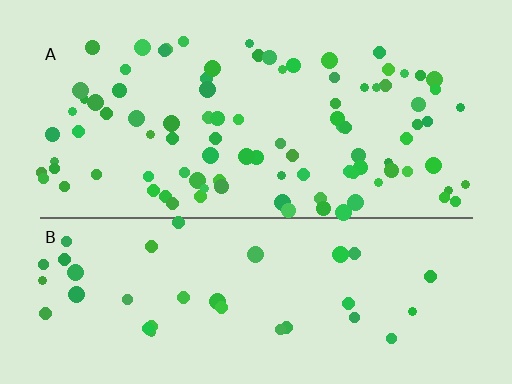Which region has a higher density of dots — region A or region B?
A (the top).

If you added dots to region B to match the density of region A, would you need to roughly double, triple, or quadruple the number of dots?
Approximately double.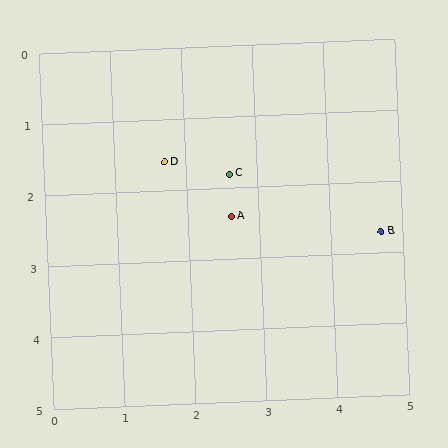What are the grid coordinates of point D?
Point D is at approximately (1.7, 1.6).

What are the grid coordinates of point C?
Point C is at approximately (2.6, 1.8).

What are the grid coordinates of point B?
Point B is at approximately (4.7, 2.7).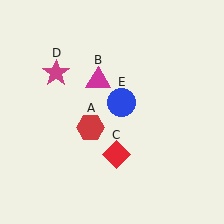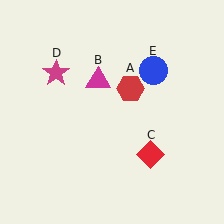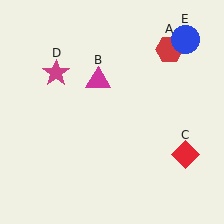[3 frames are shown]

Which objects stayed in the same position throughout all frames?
Magenta triangle (object B) and magenta star (object D) remained stationary.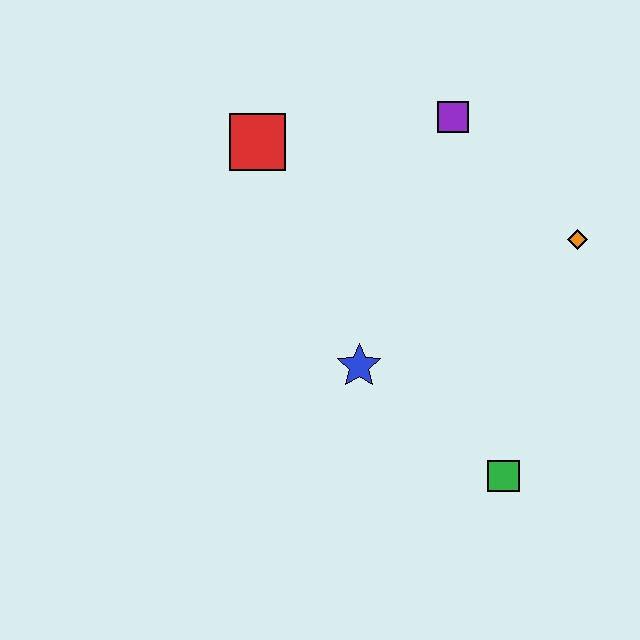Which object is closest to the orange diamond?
The purple square is closest to the orange diamond.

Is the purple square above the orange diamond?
Yes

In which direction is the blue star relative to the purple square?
The blue star is below the purple square.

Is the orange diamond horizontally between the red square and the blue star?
No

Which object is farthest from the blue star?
The purple square is farthest from the blue star.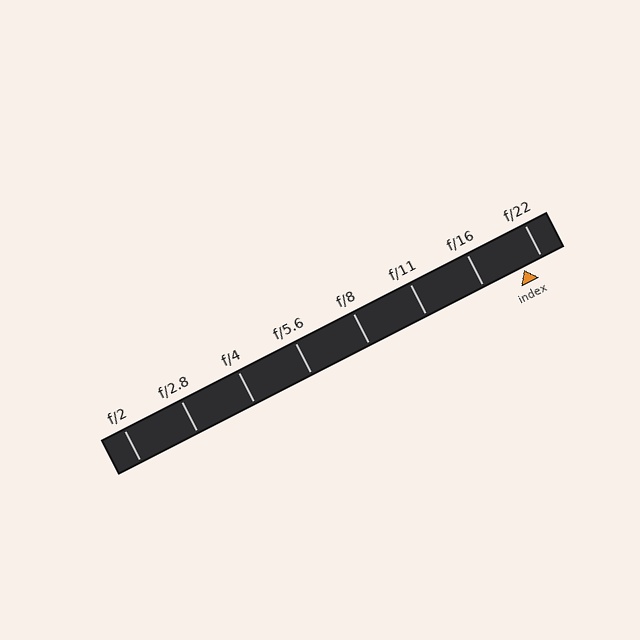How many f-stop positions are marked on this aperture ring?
There are 8 f-stop positions marked.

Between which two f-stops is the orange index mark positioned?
The index mark is between f/16 and f/22.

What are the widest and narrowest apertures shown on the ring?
The widest aperture shown is f/2 and the narrowest is f/22.